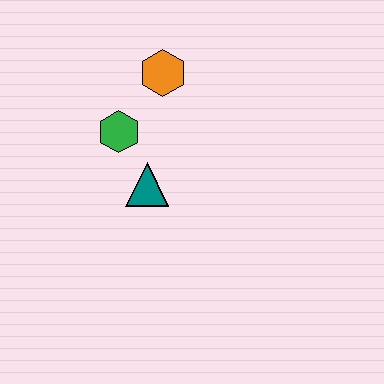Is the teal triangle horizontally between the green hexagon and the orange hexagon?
Yes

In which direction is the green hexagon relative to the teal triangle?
The green hexagon is above the teal triangle.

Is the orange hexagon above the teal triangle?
Yes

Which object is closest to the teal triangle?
The green hexagon is closest to the teal triangle.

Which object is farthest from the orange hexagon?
The teal triangle is farthest from the orange hexagon.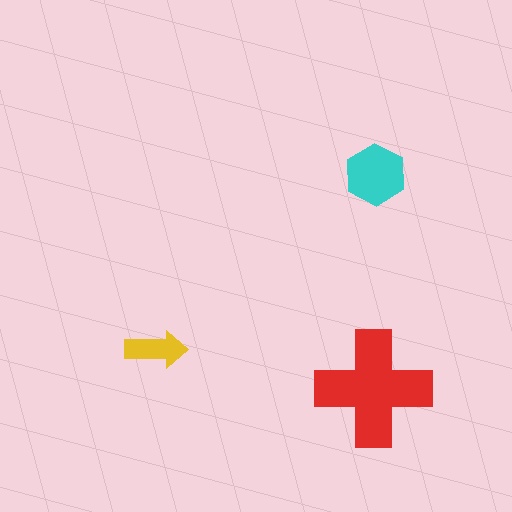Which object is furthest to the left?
The yellow arrow is leftmost.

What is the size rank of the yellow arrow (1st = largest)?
3rd.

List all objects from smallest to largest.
The yellow arrow, the cyan hexagon, the red cross.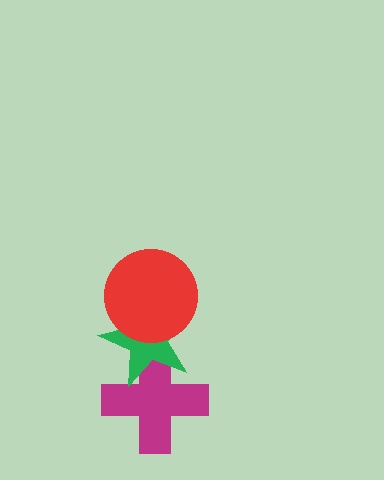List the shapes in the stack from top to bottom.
From top to bottom: the red circle, the green star, the magenta cross.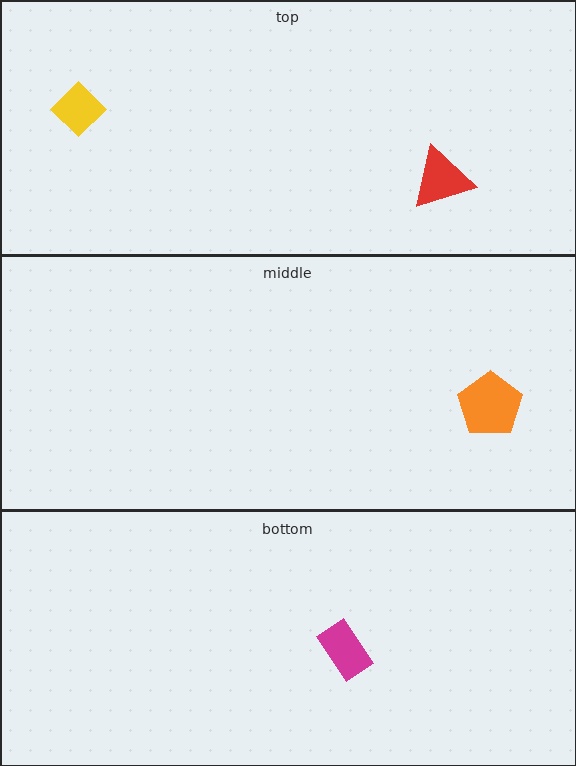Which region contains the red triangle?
The top region.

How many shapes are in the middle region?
1.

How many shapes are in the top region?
2.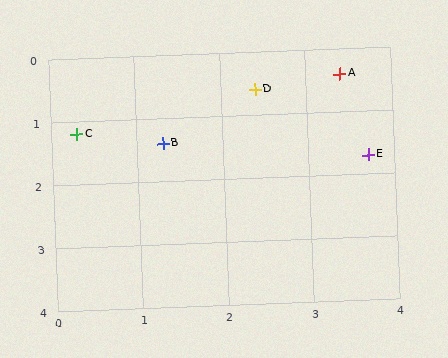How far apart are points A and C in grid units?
Points A and C are about 3.2 grid units apart.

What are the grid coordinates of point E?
Point E is at approximately (3.7, 1.7).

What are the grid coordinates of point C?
Point C is at approximately (0.3, 1.2).